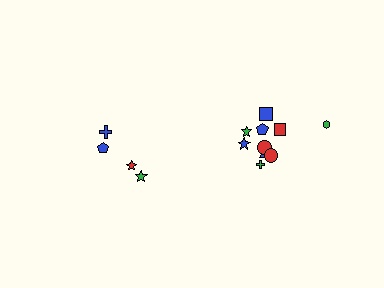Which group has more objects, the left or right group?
The right group.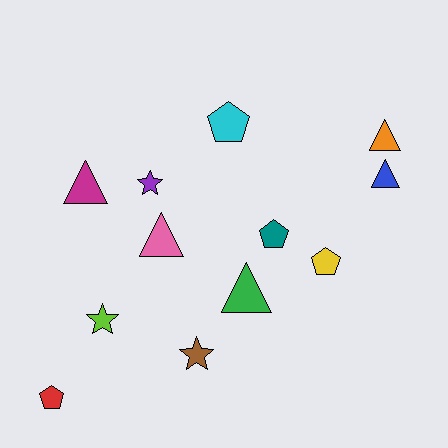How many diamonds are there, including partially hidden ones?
There are no diamonds.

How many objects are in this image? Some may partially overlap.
There are 12 objects.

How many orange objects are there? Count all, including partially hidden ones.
There is 1 orange object.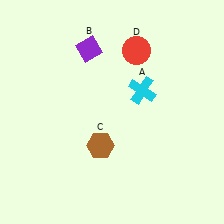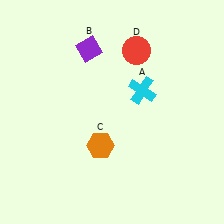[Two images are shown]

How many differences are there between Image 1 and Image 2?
There is 1 difference between the two images.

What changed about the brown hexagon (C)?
In Image 1, C is brown. In Image 2, it changed to orange.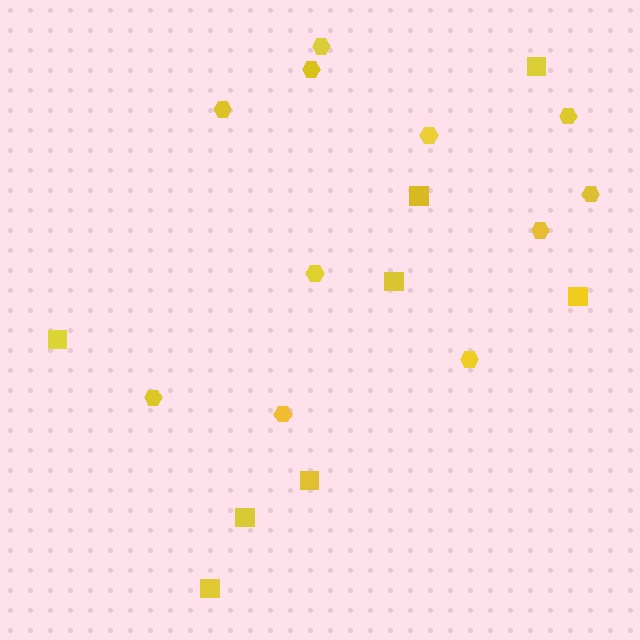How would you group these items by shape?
There are 2 groups: one group of squares (8) and one group of hexagons (11).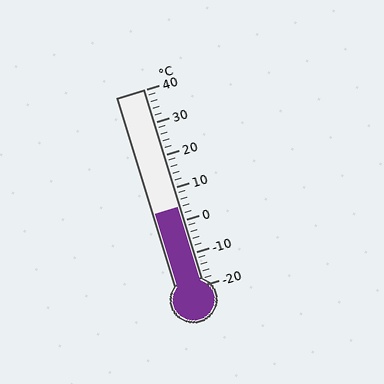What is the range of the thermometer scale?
The thermometer scale ranges from -20°C to 40°C.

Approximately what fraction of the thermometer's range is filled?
The thermometer is filled to approximately 40% of its range.